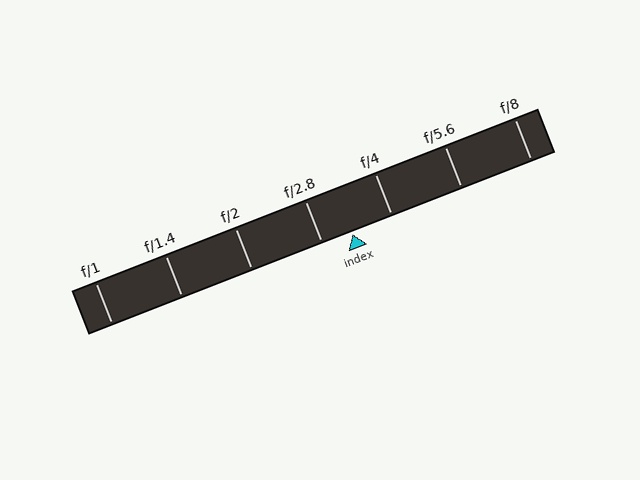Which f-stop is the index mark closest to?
The index mark is closest to f/2.8.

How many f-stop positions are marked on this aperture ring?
There are 7 f-stop positions marked.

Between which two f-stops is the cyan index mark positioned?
The index mark is between f/2.8 and f/4.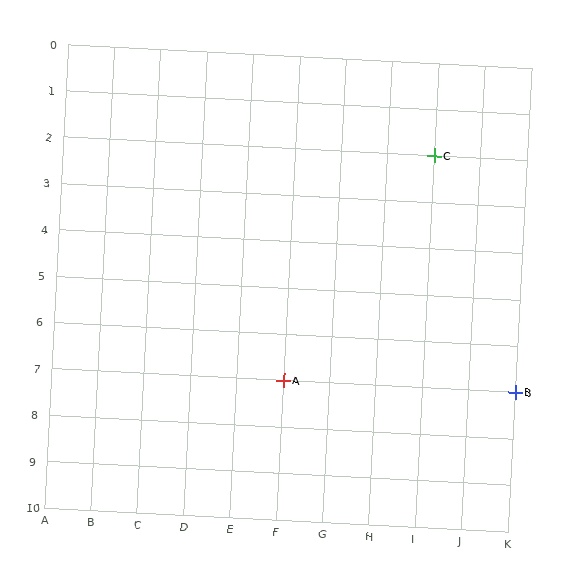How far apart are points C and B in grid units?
Points C and B are 2 columns and 5 rows apart (about 5.4 grid units diagonally).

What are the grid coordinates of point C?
Point C is at grid coordinates (I, 2).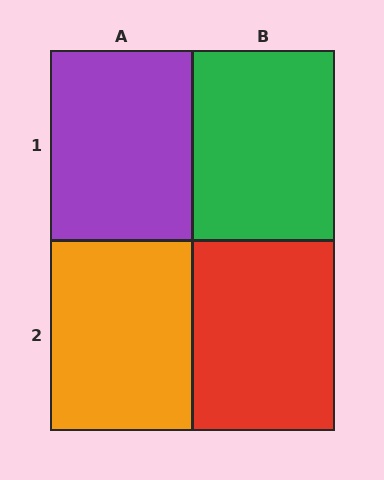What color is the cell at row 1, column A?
Purple.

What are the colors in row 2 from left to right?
Orange, red.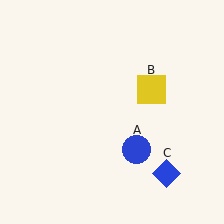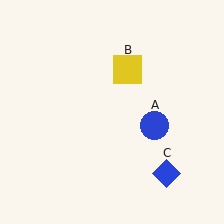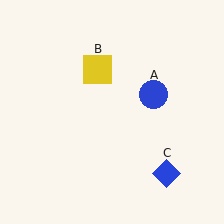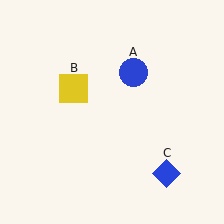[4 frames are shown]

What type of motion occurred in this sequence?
The blue circle (object A), yellow square (object B) rotated counterclockwise around the center of the scene.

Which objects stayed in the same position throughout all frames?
Blue diamond (object C) remained stationary.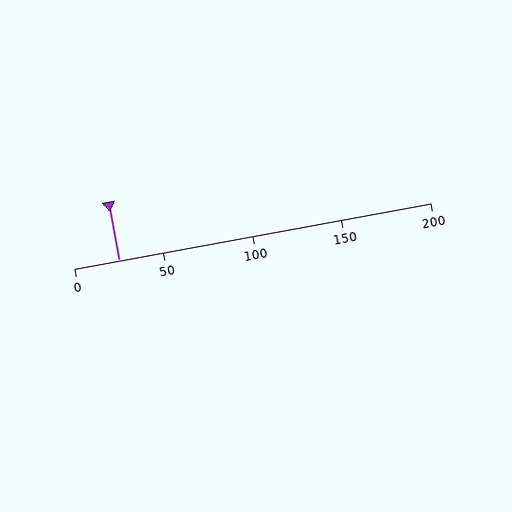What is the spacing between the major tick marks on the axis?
The major ticks are spaced 50 apart.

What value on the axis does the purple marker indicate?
The marker indicates approximately 25.